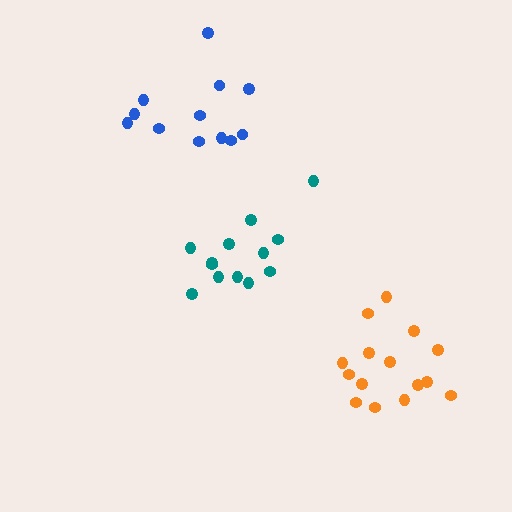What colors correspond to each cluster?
The clusters are colored: teal, blue, orange.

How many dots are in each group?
Group 1: 13 dots, Group 2: 12 dots, Group 3: 15 dots (40 total).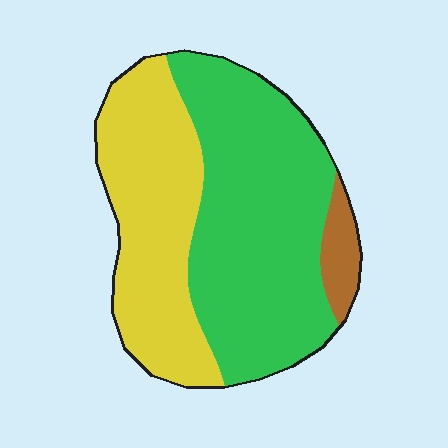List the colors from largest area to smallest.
From largest to smallest: green, yellow, brown.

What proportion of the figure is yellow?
Yellow takes up between a third and a half of the figure.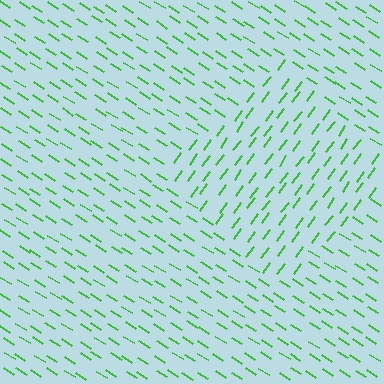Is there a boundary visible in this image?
Yes, there is a texture boundary formed by a change in line orientation.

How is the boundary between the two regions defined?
The boundary is defined purely by a change in line orientation (approximately 86 degrees difference). All lines are the same color and thickness.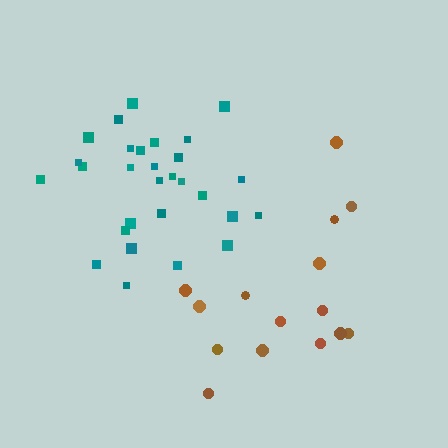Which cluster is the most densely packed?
Teal.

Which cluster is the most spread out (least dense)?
Brown.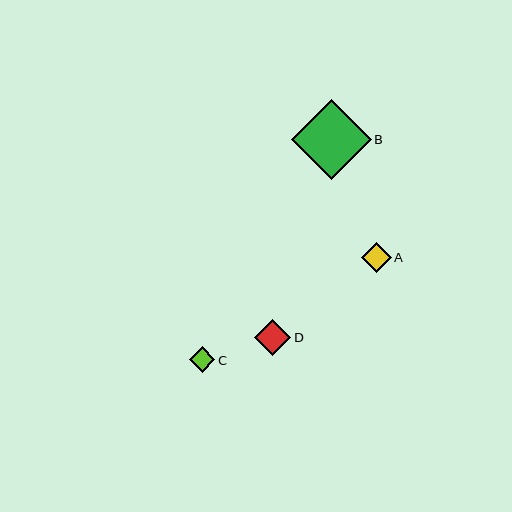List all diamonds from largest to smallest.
From largest to smallest: B, D, A, C.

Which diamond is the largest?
Diamond B is the largest with a size of approximately 80 pixels.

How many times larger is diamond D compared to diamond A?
Diamond D is approximately 1.2 times the size of diamond A.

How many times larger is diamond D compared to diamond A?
Diamond D is approximately 1.2 times the size of diamond A.